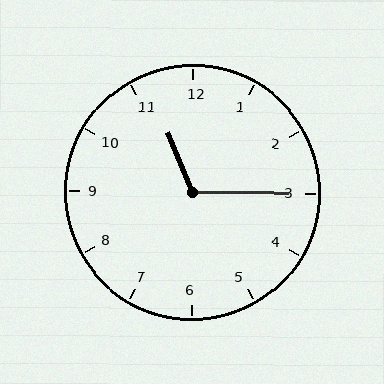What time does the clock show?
11:15.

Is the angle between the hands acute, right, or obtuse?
It is obtuse.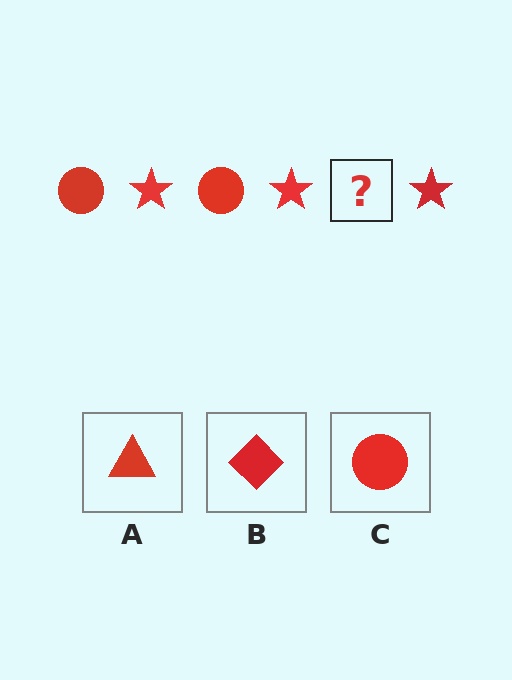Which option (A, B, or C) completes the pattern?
C.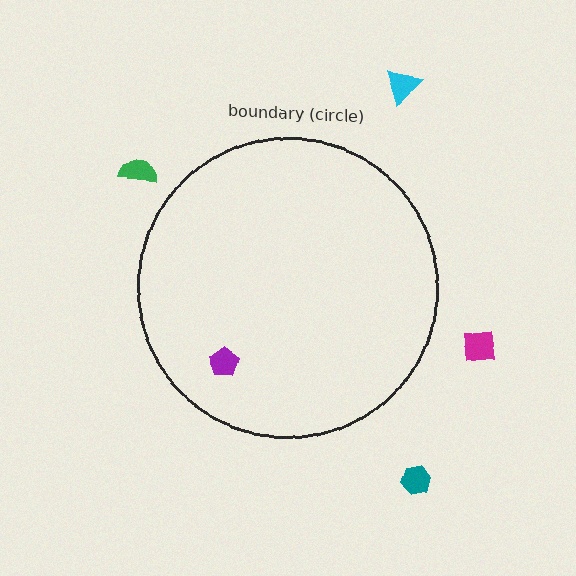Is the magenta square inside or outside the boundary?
Outside.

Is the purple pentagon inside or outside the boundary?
Inside.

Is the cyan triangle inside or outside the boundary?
Outside.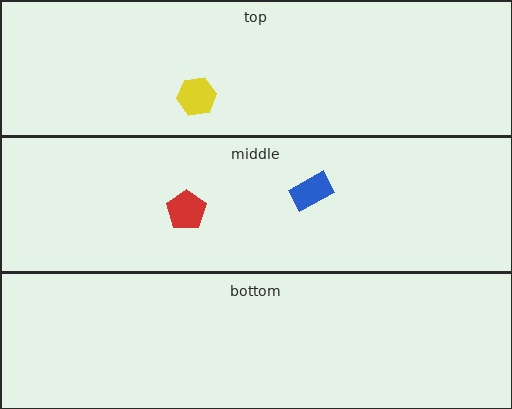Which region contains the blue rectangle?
The middle region.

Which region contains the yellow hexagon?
The top region.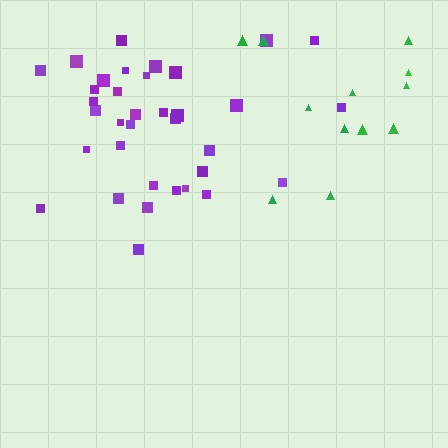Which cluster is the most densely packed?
Purple.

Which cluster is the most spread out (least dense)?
Green.